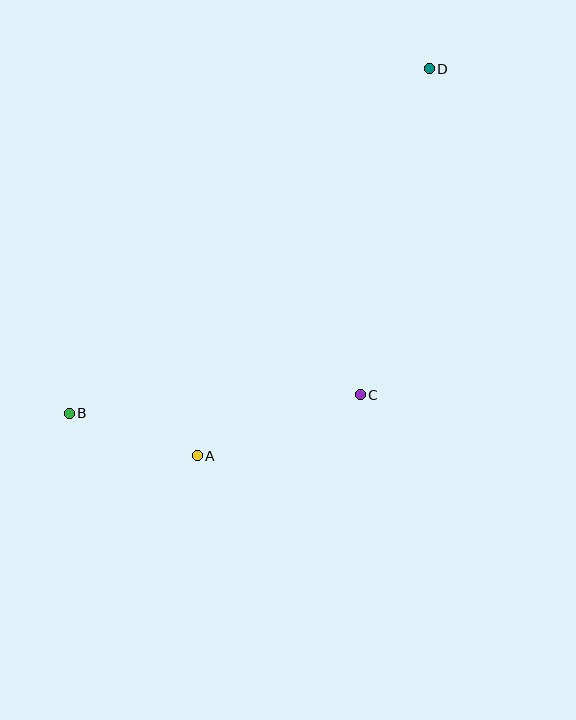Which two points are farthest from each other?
Points B and D are farthest from each other.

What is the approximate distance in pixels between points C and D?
The distance between C and D is approximately 333 pixels.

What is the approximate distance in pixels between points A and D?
The distance between A and D is approximately 451 pixels.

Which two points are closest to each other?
Points A and B are closest to each other.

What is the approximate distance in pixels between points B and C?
The distance between B and C is approximately 291 pixels.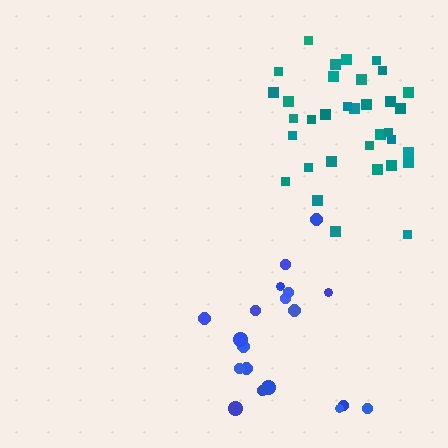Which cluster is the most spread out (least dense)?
Blue.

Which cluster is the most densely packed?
Teal.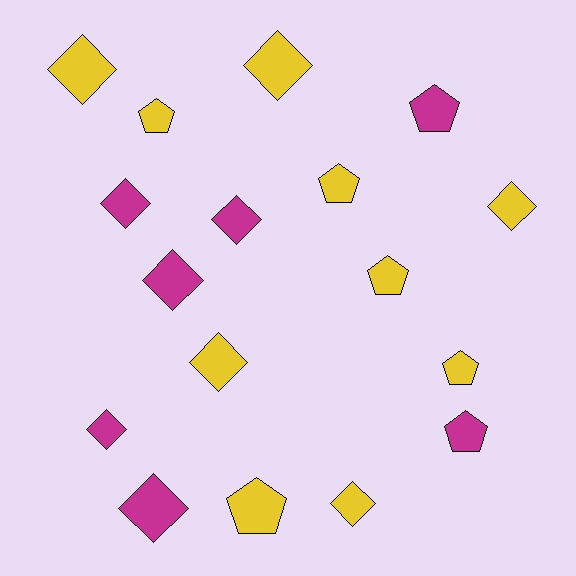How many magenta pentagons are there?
There are 2 magenta pentagons.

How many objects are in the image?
There are 17 objects.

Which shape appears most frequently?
Diamond, with 10 objects.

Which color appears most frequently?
Yellow, with 10 objects.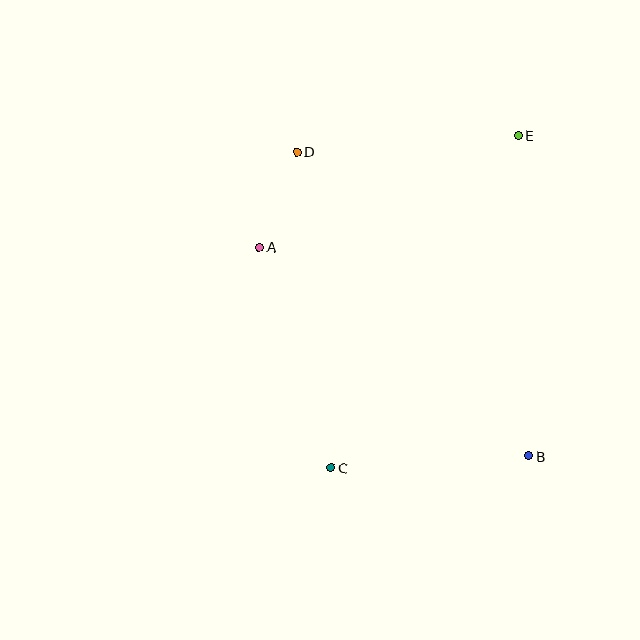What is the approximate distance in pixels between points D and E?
The distance between D and E is approximately 222 pixels.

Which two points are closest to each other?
Points A and D are closest to each other.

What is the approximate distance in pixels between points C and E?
The distance between C and E is approximately 381 pixels.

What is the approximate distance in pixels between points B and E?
The distance between B and E is approximately 320 pixels.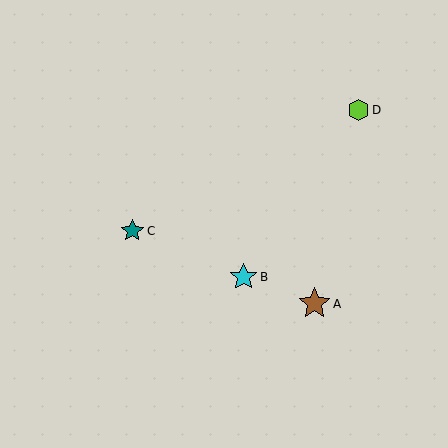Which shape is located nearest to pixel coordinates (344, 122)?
The lime hexagon (labeled D) at (359, 110) is nearest to that location.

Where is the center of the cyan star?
The center of the cyan star is at (243, 277).